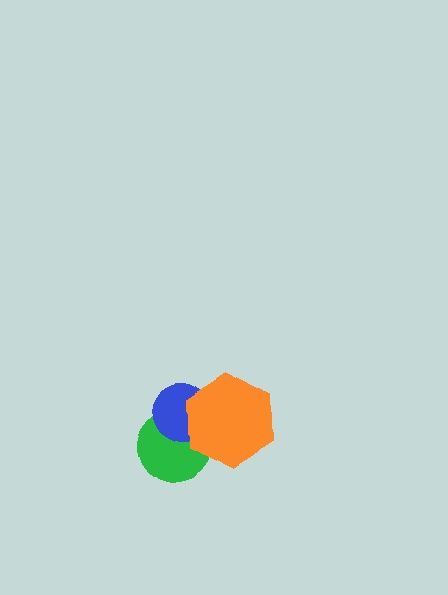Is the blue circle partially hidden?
Yes, it is partially covered by another shape.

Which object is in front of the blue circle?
The orange hexagon is in front of the blue circle.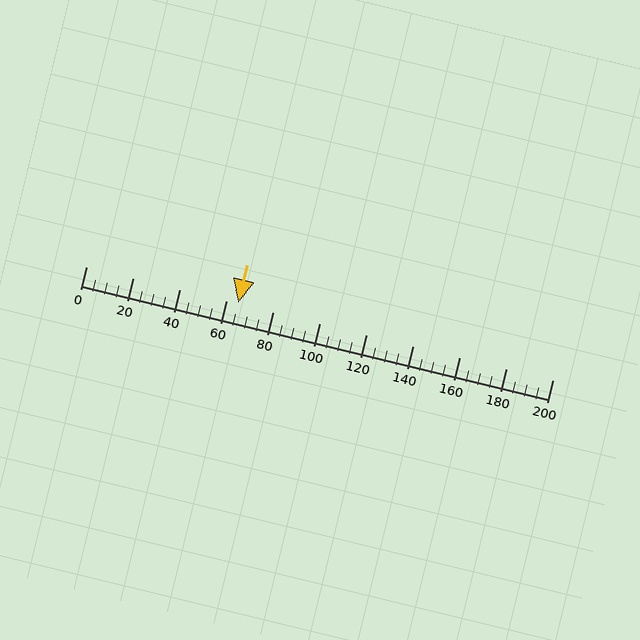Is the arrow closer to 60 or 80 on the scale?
The arrow is closer to 60.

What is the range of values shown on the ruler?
The ruler shows values from 0 to 200.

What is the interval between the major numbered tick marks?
The major tick marks are spaced 20 units apart.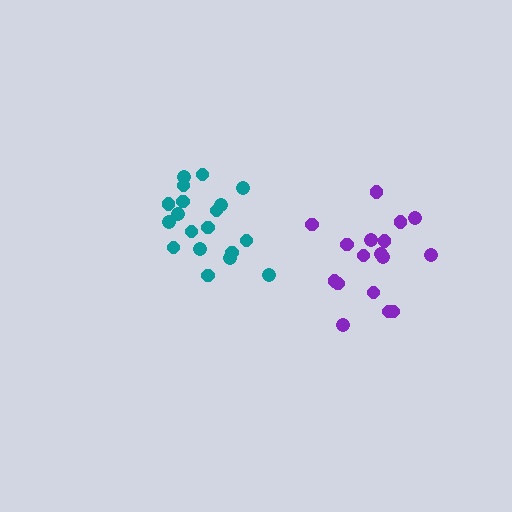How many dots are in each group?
Group 1: 17 dots, Group 2: 19 dots (36 total).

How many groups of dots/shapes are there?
There are 2 groups.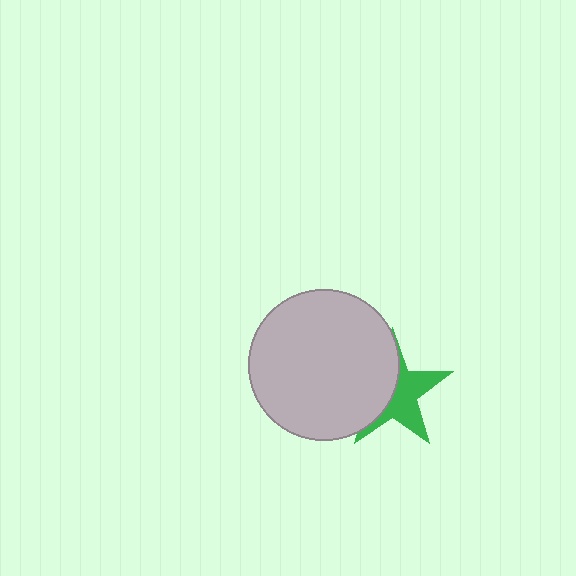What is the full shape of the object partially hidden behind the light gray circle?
The partially hidden object is a green star.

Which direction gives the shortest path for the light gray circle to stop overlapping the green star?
Moving left gives the shortest separation.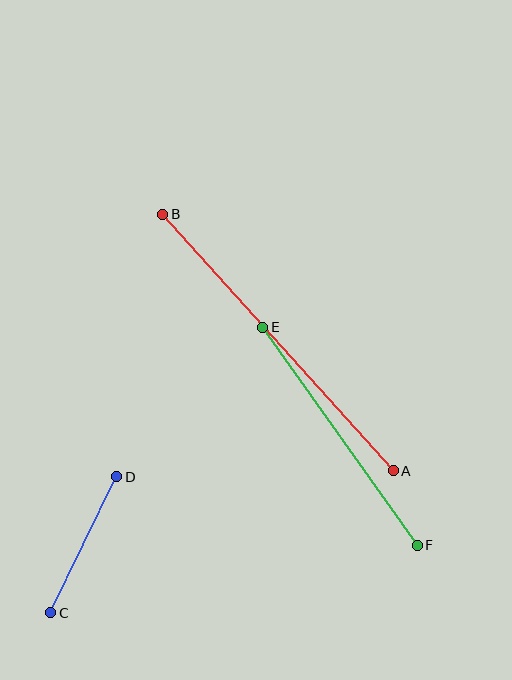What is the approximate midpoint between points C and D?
The midpoint is at approximately (84, 545) pixels.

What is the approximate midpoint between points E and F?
The midpoint is at approximately (340, 436) pixels.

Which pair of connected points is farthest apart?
Points A and B are farthest apart.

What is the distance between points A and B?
The distance is approximately 345 pixels.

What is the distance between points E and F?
The distance is approximately 267 pixels.